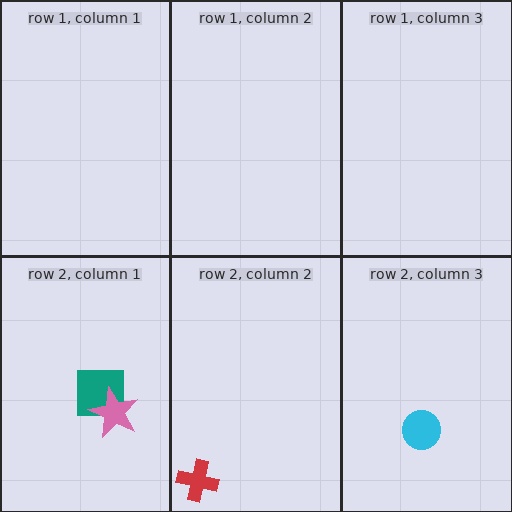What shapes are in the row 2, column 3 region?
The cyan circle.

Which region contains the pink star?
The row 2, column 1 region.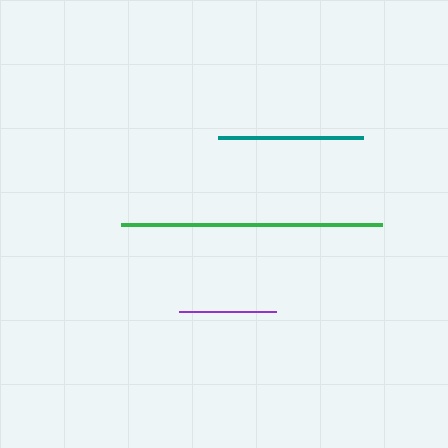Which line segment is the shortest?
The purple line is the shortest at approximately 97 pixels.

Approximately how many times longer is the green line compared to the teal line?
The green line is approximately 1.8 times the length of the teal line.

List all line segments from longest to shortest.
From longest to shortest: green, teal, purple.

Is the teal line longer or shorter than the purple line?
The teal line is longer than the purple line.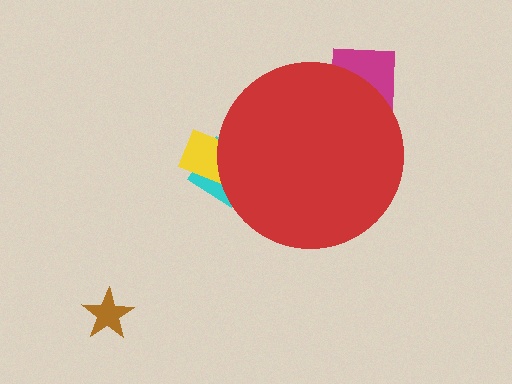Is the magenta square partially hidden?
Yes, the magenta square is partially hidden behind the red circle.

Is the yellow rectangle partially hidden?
Yes, the yellow rectangle is partially hidden behind the red circle.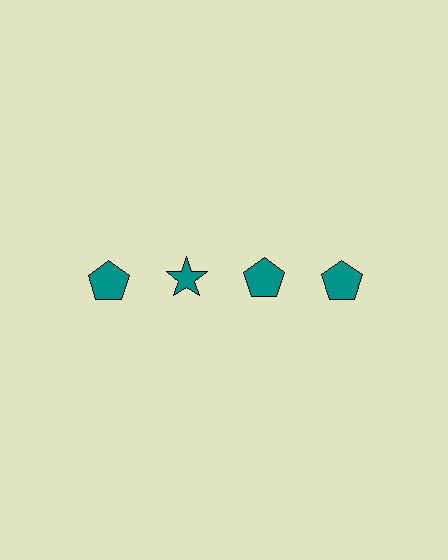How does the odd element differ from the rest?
It has a different shape: star instead of pentagon.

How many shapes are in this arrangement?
There are 4 shapes arranged in a grid pattern.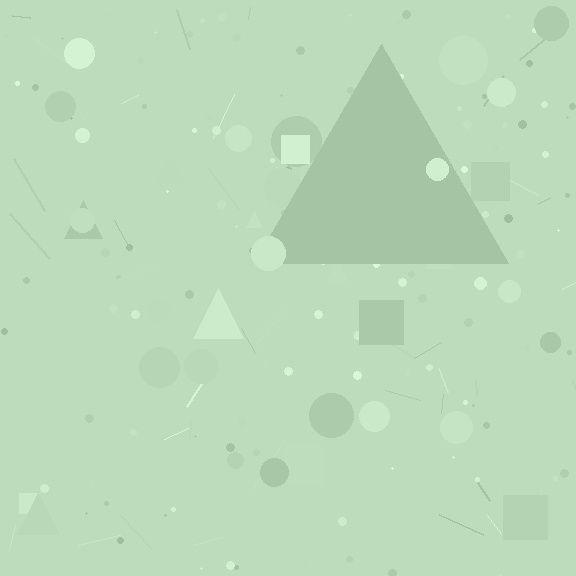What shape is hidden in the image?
A triangle is hidden in the image.